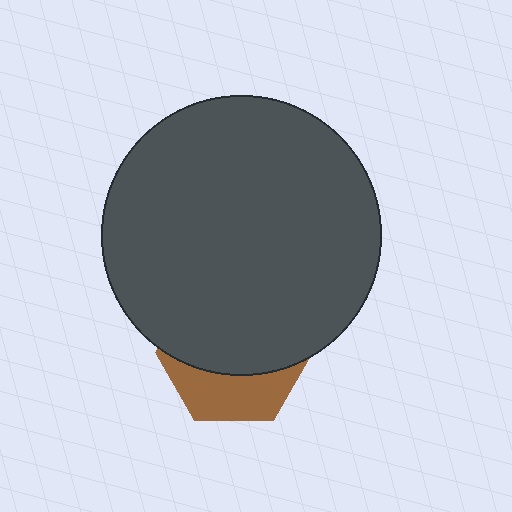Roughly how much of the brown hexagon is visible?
A small part of it is visible (roughly 35%).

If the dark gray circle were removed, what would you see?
You would see the complete brown hexagon.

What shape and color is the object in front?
The object in front is a dark gray circle.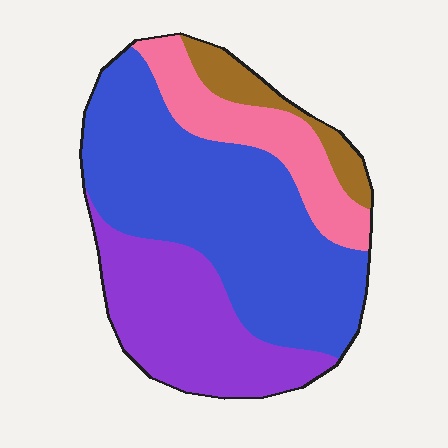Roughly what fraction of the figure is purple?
Purple takes up between a quarter and a half of the figure.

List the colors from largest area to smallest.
From largest to smallest: blue, purple, pink, brown.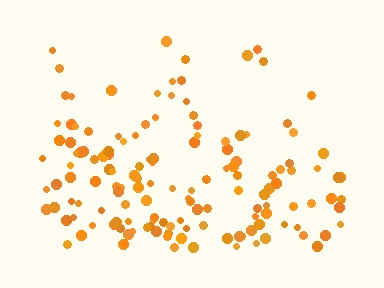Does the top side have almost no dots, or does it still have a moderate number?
Still a moderate number, just noticeably fewer than the bottom.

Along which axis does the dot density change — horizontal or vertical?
Vertical.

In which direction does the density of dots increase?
From top to bottom, with the bottom side densest.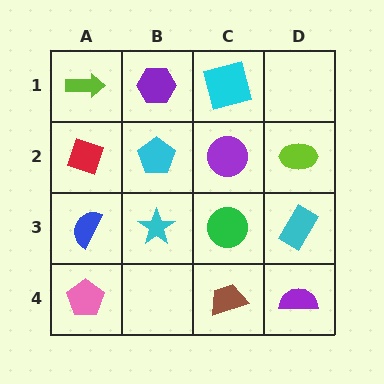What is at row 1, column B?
A purple hexagon.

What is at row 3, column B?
A cyan star.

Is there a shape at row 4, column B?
No, that cell is empty.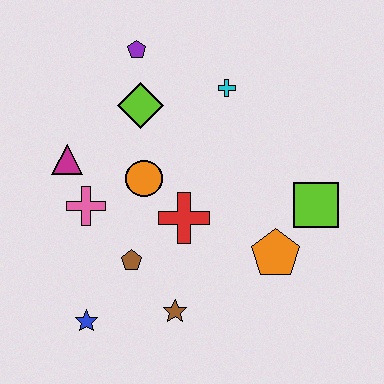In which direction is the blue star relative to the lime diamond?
The blue star is below the lime diamond.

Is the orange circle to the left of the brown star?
Yes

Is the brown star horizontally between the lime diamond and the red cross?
Yes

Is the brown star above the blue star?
Yes